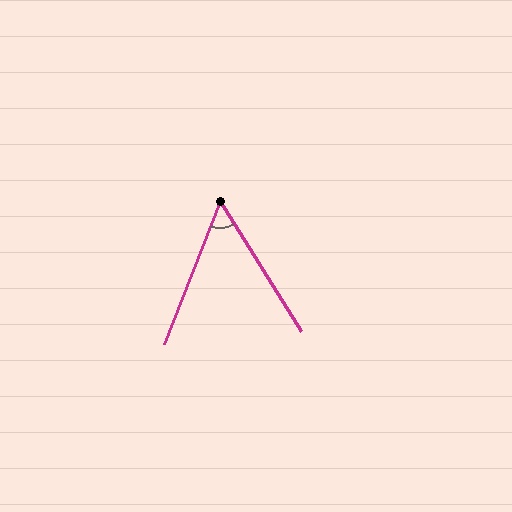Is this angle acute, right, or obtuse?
It is acute.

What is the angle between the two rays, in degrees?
Approximately 53 degrees.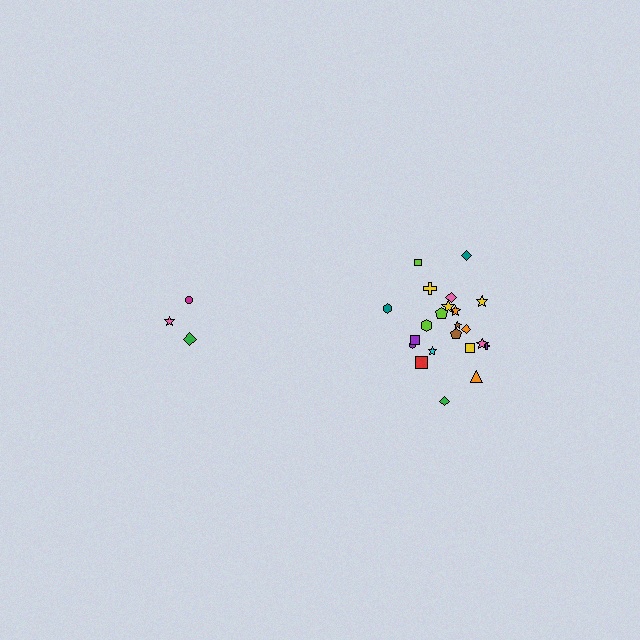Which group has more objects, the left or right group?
The right group.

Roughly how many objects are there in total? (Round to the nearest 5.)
Roughly 25 objects in total.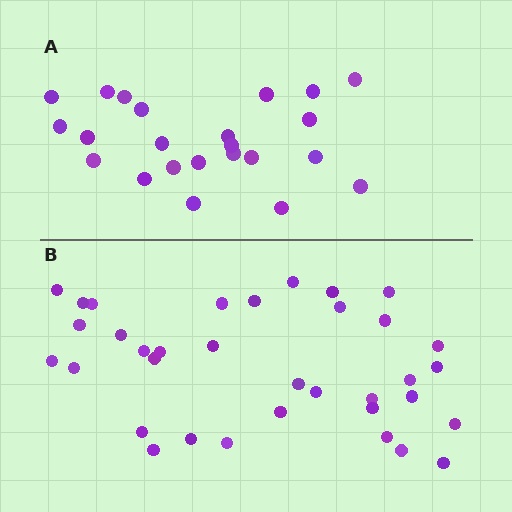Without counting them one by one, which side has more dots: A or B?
Region B (the bottom region) has more dots.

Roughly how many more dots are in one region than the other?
Region B has roughly 12 or so more dots than region A.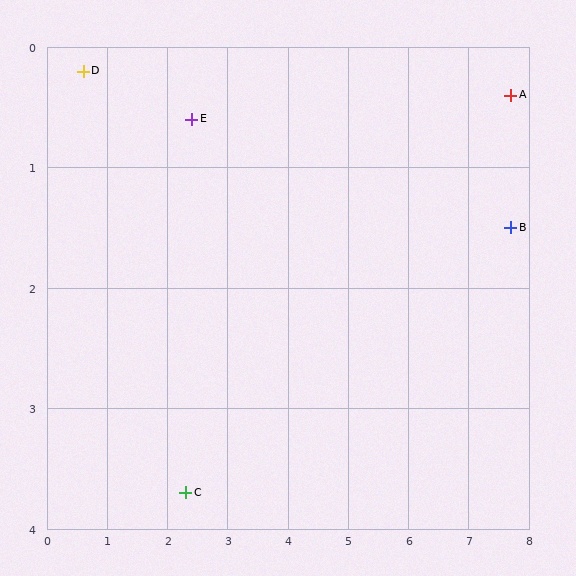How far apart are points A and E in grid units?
Points A and E are about 5.3 grid units apart.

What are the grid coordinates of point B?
Point B is at approximately (7.7, 1.5).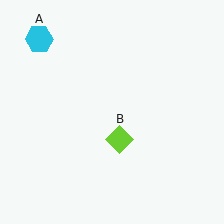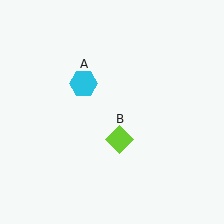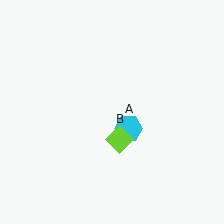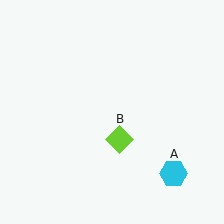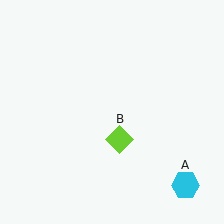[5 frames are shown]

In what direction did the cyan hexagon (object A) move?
The cyan hexagon (object A) moved down and to the right.